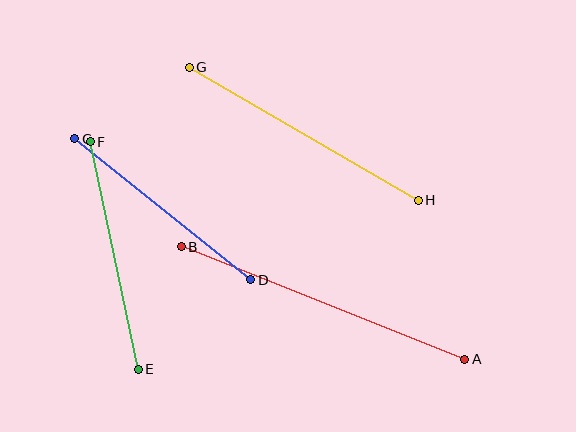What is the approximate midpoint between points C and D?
The midpoint is at approximately (163, 209) pixels.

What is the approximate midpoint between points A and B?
The midpoint is at approximately (323, 303) pixels.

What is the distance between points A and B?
The distance is approximately 305 pixels.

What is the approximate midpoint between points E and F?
The midpoint is at approximately (114, 256) pixels.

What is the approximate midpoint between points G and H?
The midpoint is at approximately (304, 134) pixels.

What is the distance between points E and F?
The distance is approximately 232 pixels.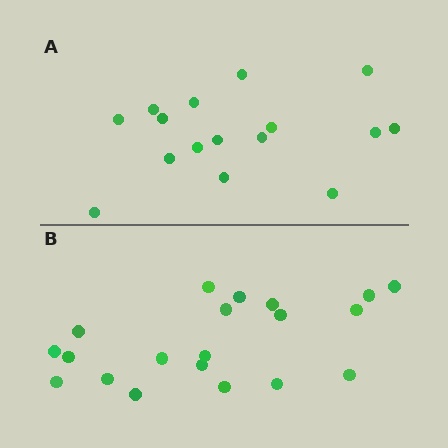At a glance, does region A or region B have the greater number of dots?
Region B (the bottom region) has more dots.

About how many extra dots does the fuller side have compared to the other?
Region B has about 4 more dots than region A.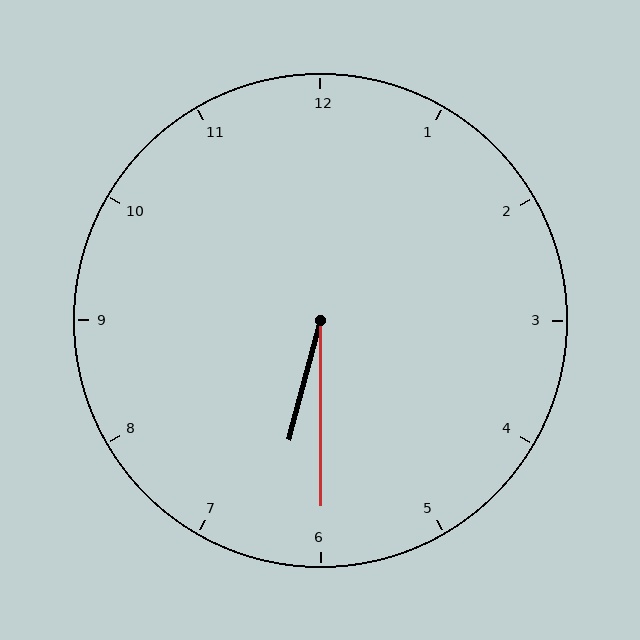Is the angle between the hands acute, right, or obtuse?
It is acute.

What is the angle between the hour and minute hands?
Approximately 15 degrees.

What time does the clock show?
6:30.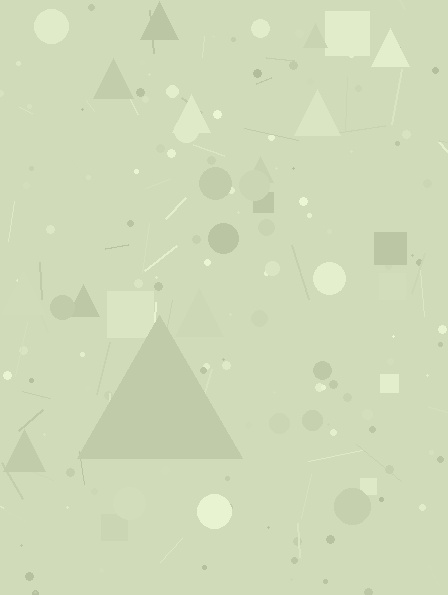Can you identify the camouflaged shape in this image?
The camouflaged shape is a triangle.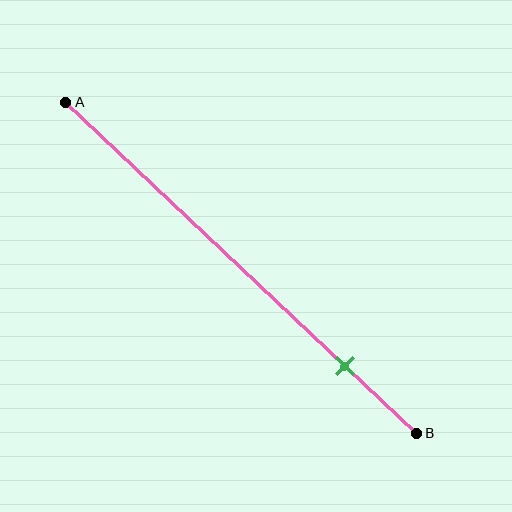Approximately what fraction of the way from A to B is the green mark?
The green mark is approximately 80% of the way from A to B.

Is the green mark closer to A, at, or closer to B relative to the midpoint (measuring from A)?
The green mark is closer to point B than the midpoint of segment AB.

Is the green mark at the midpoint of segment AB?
No, the mark is at about 80% from A, not at the 50% midpoint.